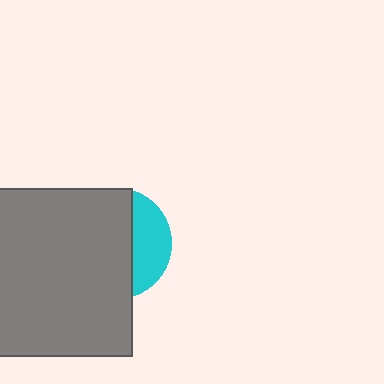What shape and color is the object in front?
The object in front is a gray square.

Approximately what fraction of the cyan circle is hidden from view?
Roughly 69% of the cyan circle is hidden behind the gray square.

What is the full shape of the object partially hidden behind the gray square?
The partially hidden object is a cyan circle.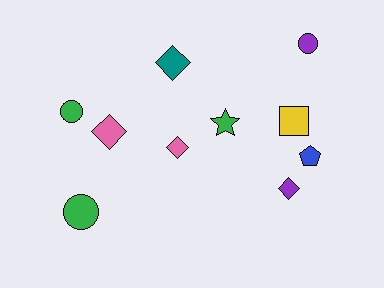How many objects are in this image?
There are 10 objects.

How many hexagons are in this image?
There are no hexagons.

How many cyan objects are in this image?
There are no cyan objects.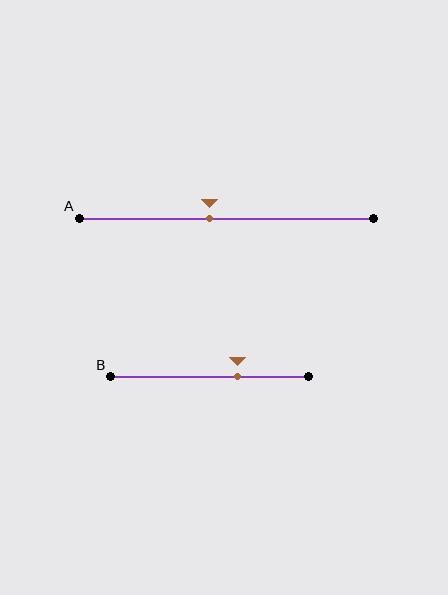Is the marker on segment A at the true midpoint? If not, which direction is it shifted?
No, the marker on segment A is shifted to the left by about 6% of the segment length.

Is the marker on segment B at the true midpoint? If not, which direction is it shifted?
No, the marker on segment B is shifted to the right by about 14% of the segment length.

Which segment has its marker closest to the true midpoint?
Segment A has its marker closest to the true midpoint.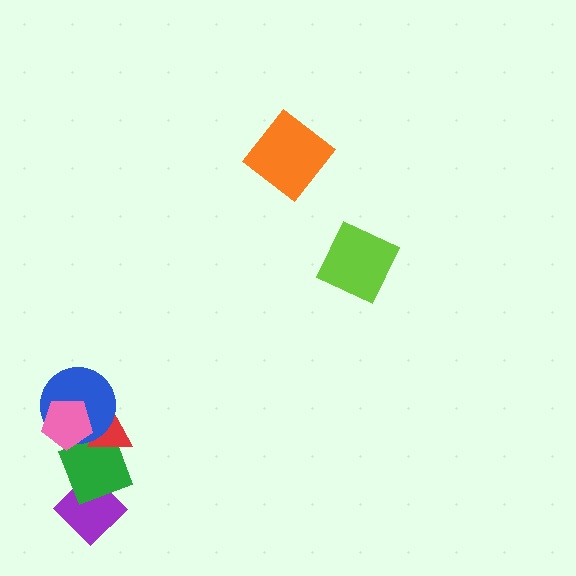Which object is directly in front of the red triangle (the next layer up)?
The blue circle is directly in front of the red triangle.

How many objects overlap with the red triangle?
3 objects overlap with the red triangle.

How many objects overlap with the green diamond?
4 objects overlap with the green diamond.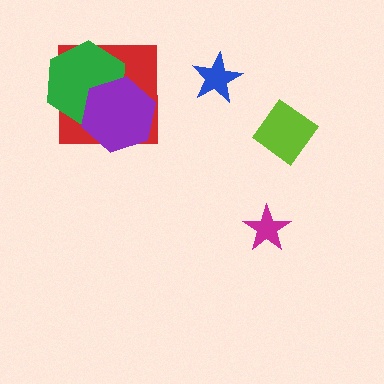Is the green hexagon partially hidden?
Yes, it is partially covered by another shape.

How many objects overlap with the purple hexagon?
2 objects overlap with the purple hexagon.